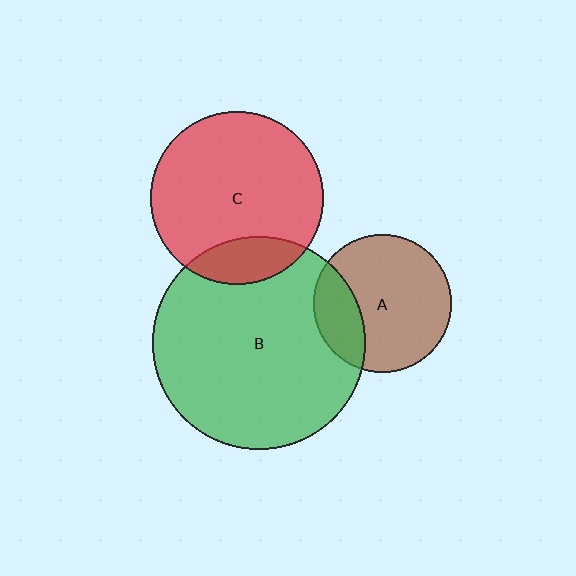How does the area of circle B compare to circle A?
Approximately 2.4 times.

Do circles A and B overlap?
Yes.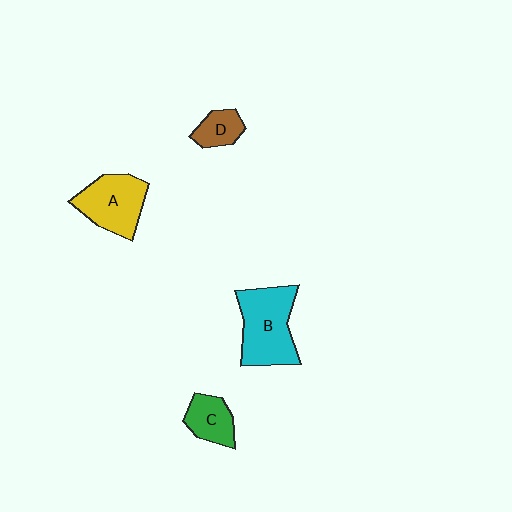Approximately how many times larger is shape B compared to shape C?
Approximately 2.0 times.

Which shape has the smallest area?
Shape D (brown).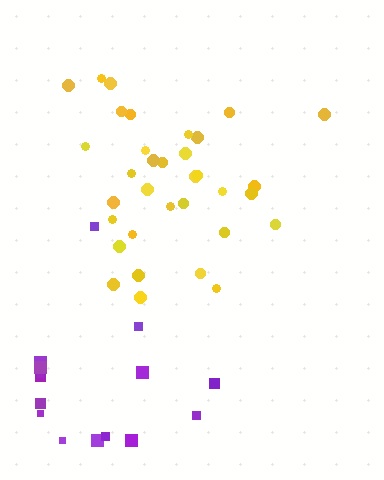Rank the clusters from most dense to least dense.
yellow, purple.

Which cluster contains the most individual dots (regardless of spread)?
Yellow (34).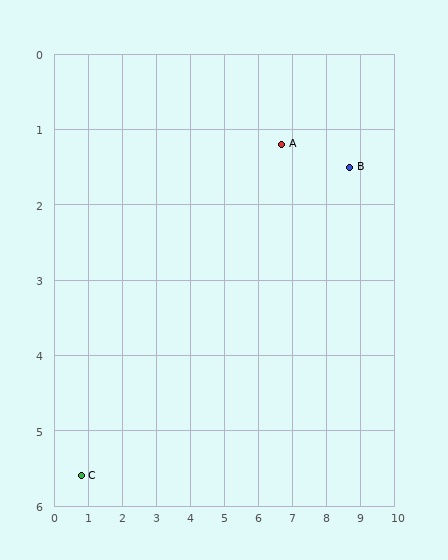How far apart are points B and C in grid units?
Points B and C are about 8.9 grid units apart.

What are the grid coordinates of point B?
Point B is at approximately (8.7, 1.5).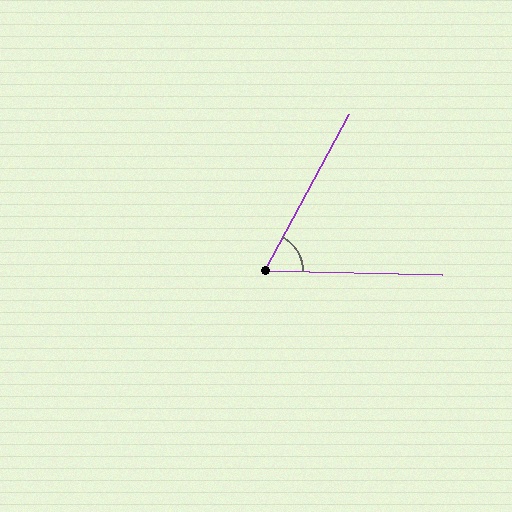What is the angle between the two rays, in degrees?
Approximately 63 degrees.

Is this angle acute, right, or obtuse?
It is acute.